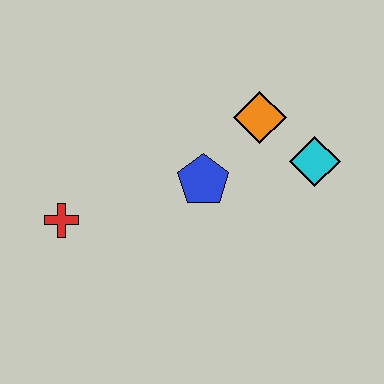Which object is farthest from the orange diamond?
The red cross is farthest from the orange diamond.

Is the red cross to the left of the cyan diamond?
Yes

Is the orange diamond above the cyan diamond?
Yes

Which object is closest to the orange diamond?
The cyan diamond is closest to the orange diamond.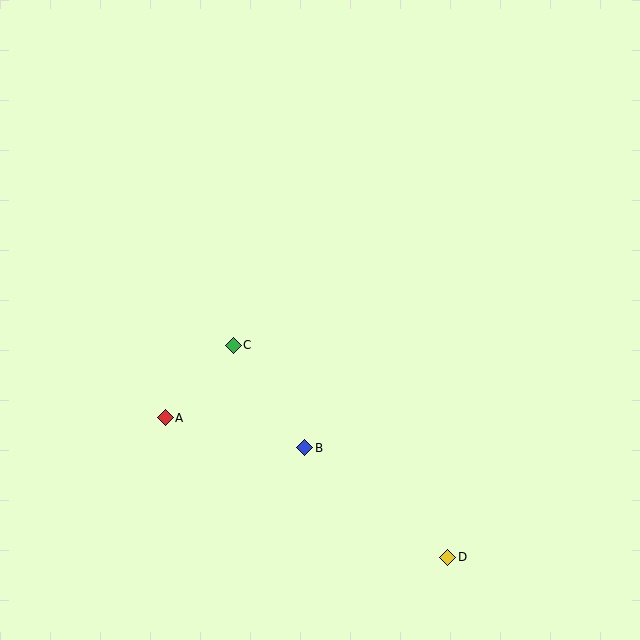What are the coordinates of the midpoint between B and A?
The midpoint between B and A is at (235, 433).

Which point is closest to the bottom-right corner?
Point D is closest to the bottom-right corner.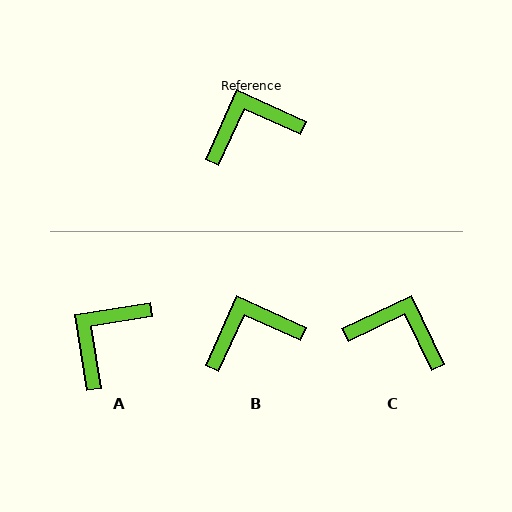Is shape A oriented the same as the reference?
No, it is off by about 34 degrees.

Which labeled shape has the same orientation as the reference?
B.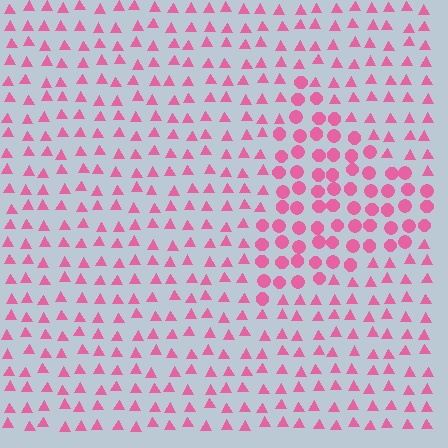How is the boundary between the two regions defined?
The boundary is defined by a change in element shape: circles inside vs. triangles outside. All elements share the same color and spacing.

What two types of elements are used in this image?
The image uses circles inside the triangle region and triangles outside it.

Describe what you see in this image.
The image is filled with small pink elements arranged in a uniform grid. A triangle-shaped region contains circles, while the surrounding area contains triangles. The boundary is defined purely by the change in element shape.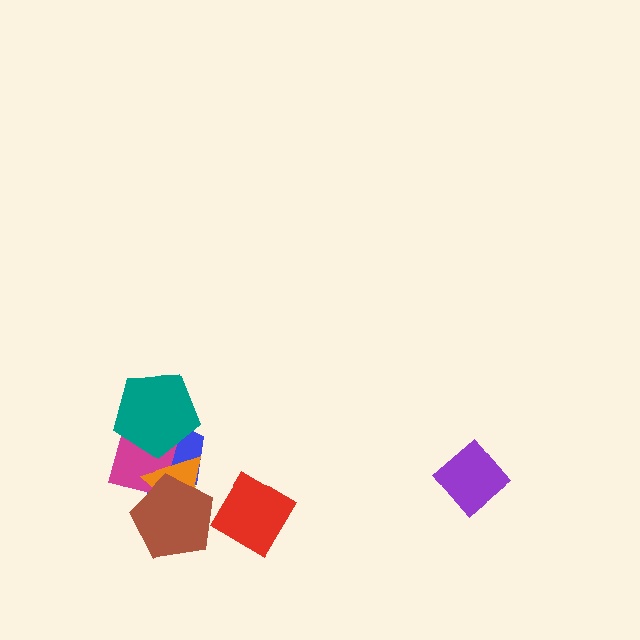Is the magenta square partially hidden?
Yes, it is partially covered by another shape.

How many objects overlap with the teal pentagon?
3 objects overlap with the teal pentagon.